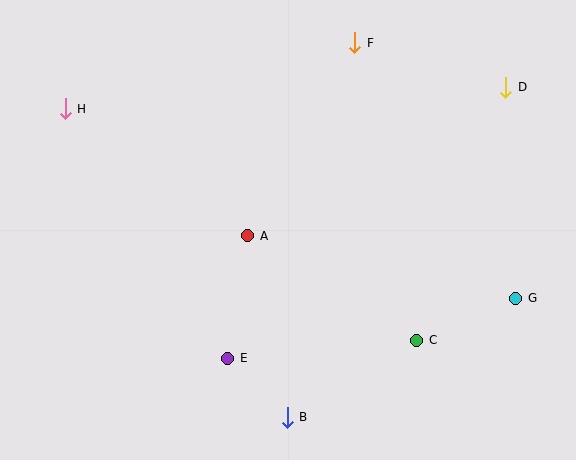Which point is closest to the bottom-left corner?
Point E is closest to the bottom-left corner.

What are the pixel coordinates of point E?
Point E is at (228, 358).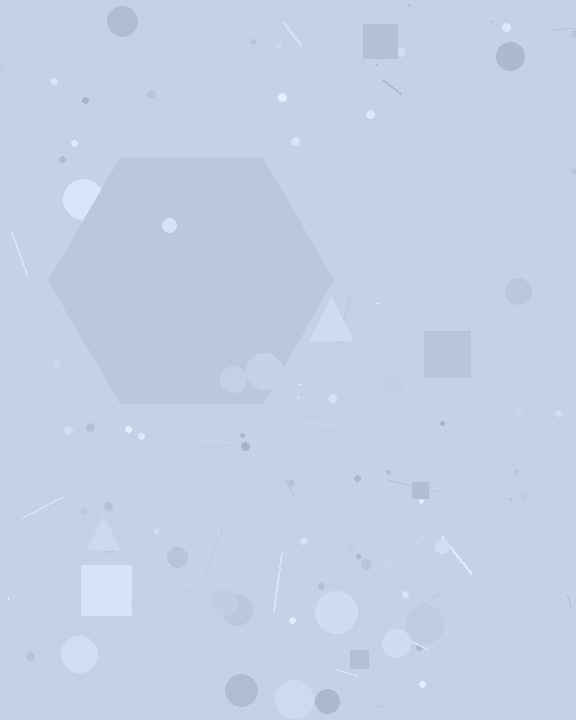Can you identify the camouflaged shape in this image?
The camouflaged shape is a hexagon.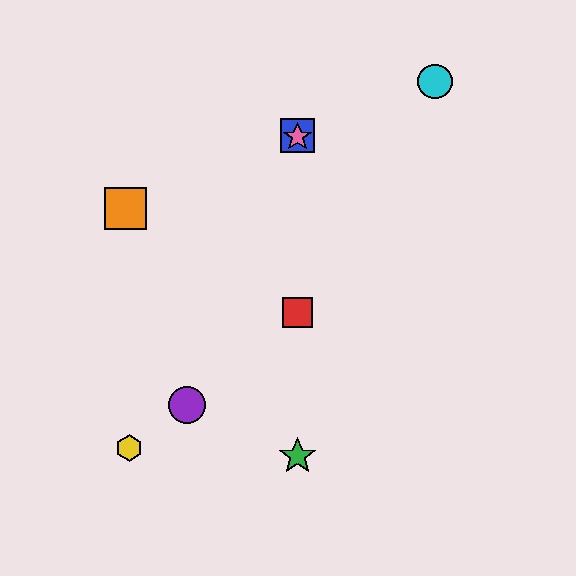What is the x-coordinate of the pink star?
The pink star is at x≈298.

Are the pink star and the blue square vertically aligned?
Yes, both are at x≈298.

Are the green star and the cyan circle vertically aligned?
No, the green star is at x≈298 and the cyan circle is at x≈435.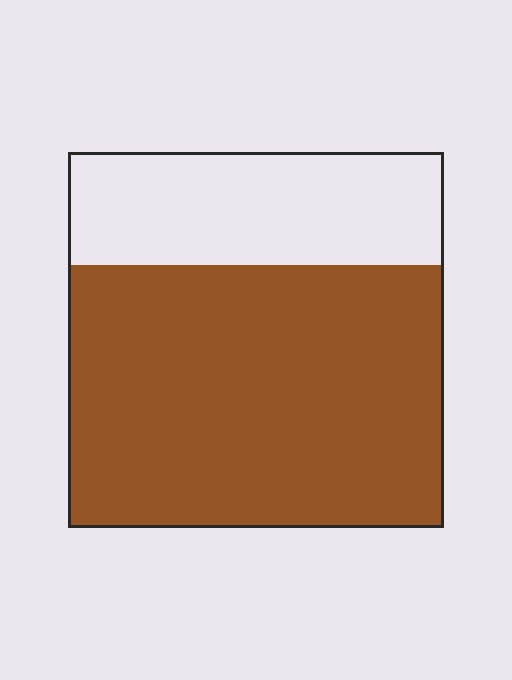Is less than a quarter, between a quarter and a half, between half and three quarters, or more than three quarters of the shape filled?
Between half and three quarters.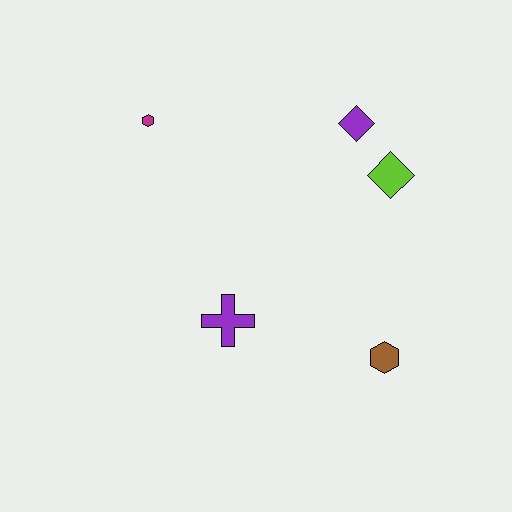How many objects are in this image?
There are 5 objects.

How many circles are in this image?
There are no circles.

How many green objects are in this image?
There are no green objects.